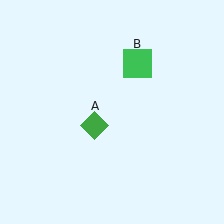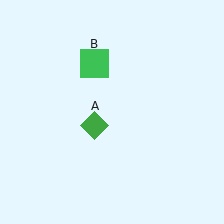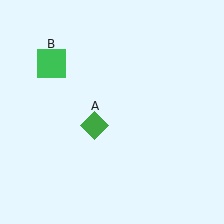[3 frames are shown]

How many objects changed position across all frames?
1 object changed position: green square (object B).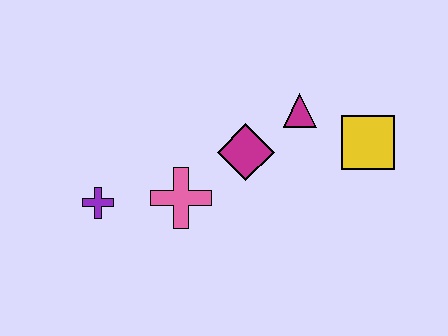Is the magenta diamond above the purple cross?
Yes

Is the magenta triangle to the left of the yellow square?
Yes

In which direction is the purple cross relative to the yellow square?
The purple cross is to the left of the yellow square.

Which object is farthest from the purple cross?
The yellow square is farthest from the purple cross.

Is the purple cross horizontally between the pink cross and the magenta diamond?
No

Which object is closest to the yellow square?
The magenta triangle is closest to the yellow square.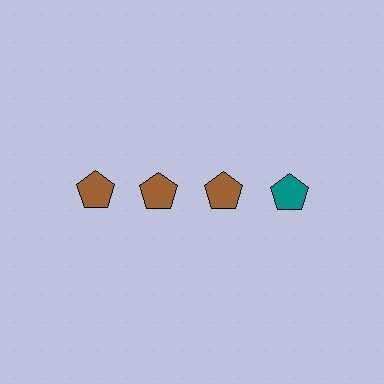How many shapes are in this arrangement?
There are 4 shapes arranged in a grid pattern.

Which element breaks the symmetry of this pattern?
The teal pentagon in the top row, second from right column breaks the symmetry. All other shapes are brown pentagons.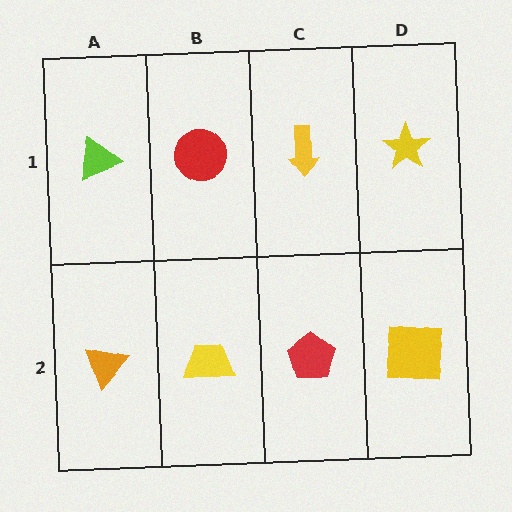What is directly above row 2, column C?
A yellow arrow.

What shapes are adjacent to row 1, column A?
An orange triangle (row 2, column A), a red circle (row 1, column B).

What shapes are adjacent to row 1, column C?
A red pentagon (row 2, column C), a red circle (row 1, column B), a yellow star (row 1, column D).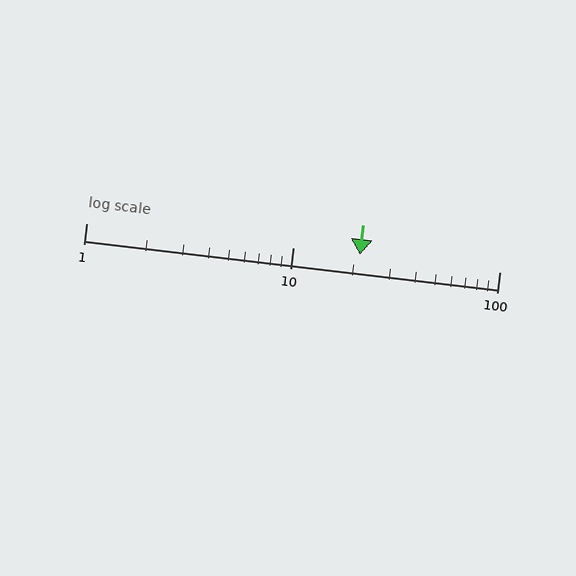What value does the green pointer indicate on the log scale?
The pointer indicates approximately 21.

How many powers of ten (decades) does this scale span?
The scale spans 2 decades, from 1 to 100.